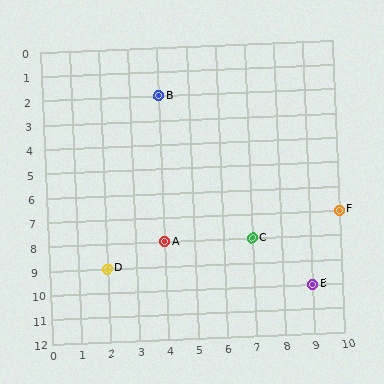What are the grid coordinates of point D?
Point D is at grid coordinates (2, 9).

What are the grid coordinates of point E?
Point E is at grid coordinates (9, 10).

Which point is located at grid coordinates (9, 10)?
Point E is at (9, 10).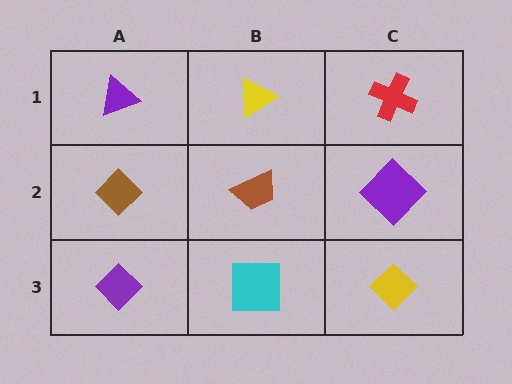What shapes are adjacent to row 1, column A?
A brown diamond (row 2, column A), a yellow triangle (row 1, column B).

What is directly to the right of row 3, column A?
A cyan square.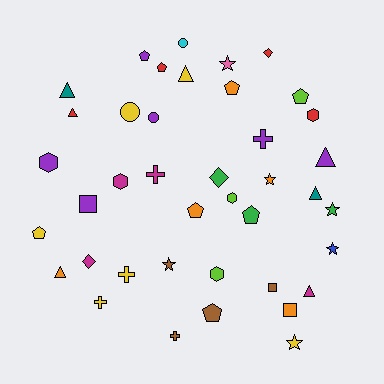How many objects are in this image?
There are 40 objects.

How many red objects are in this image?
There are 4 red objects.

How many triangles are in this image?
There are 7 triangles.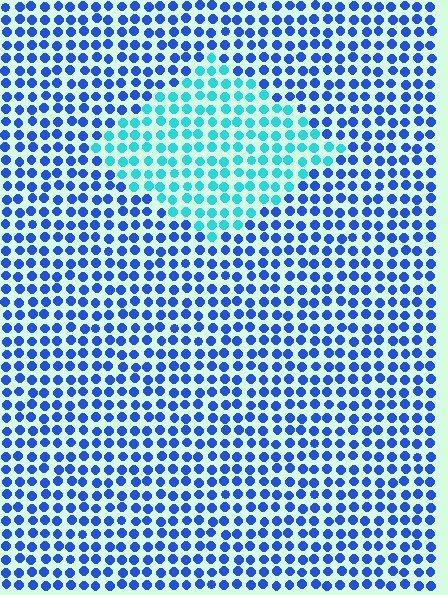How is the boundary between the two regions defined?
The boundary is defined purely by a slight shift in hue (about 44 degrees). Spacing, size, and orientation are identical on both sides.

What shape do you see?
I see a diamond.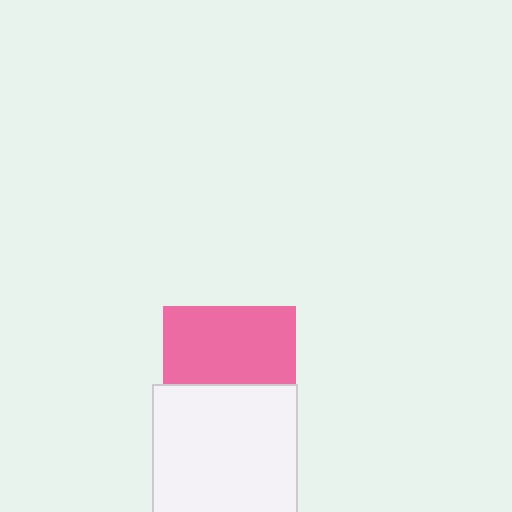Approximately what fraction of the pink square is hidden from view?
Roughly 41% of the pink square is hidden behind the white square.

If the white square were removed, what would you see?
You would see the complete pink square.